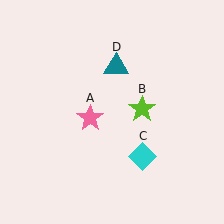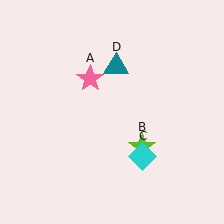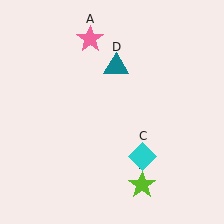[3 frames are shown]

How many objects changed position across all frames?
2 objects changed position: pink star (object A), lime star (object B).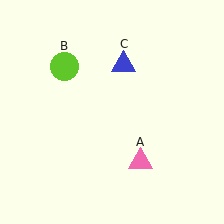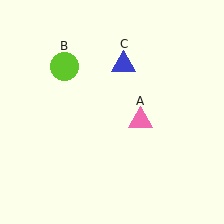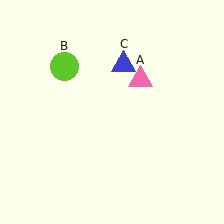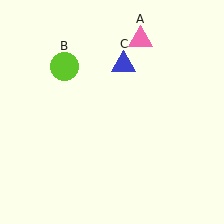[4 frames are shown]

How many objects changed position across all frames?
1 object changed position: pink triangle (object A).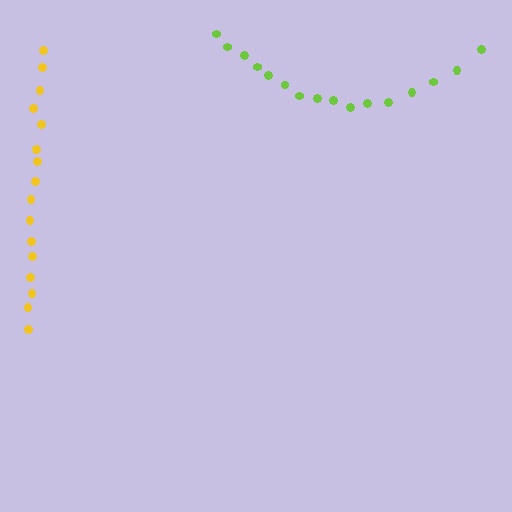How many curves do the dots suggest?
There are 2 distinct paths.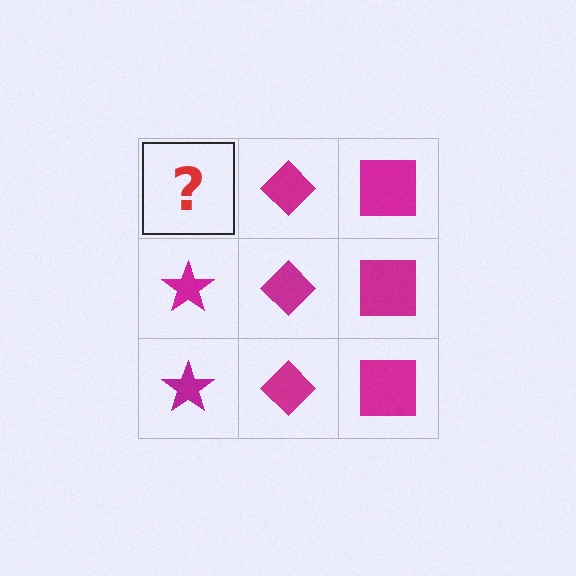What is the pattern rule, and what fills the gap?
The rule is that each column has a consistent shape. The gap should be filled with a magenta star.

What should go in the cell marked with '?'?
The missing cell should contain a magenta star.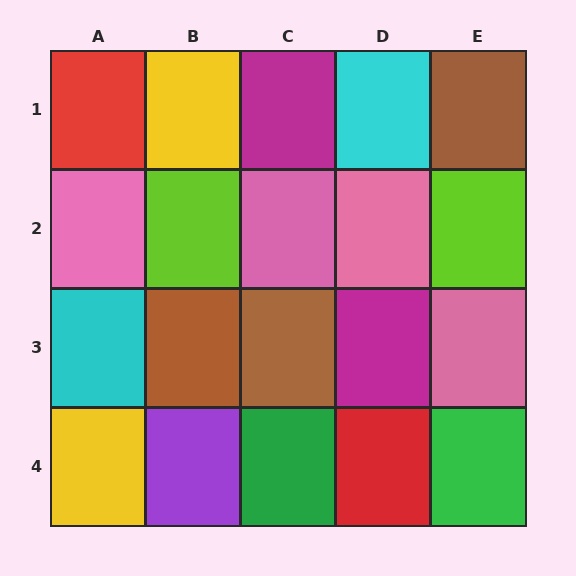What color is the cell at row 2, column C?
Pink.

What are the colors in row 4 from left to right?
Yellow, purple, green, red, green.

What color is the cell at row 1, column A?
Red.